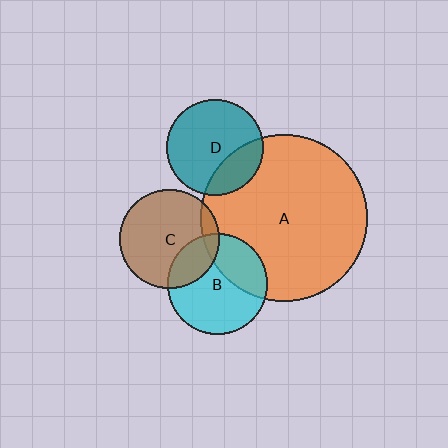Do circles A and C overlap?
Yes.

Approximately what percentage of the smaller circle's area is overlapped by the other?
Approximately 10%.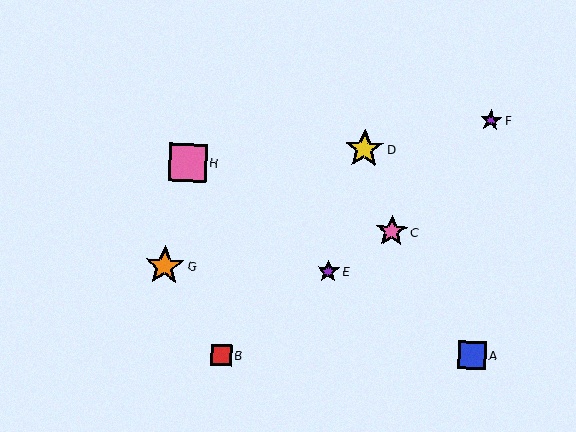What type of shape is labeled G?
Shape G is an orange star.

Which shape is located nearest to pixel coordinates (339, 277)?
The purple star (labeled E) at (328, 271) is nearest to that location.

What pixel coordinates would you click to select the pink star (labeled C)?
Click at (392, 232) to select the pink star C.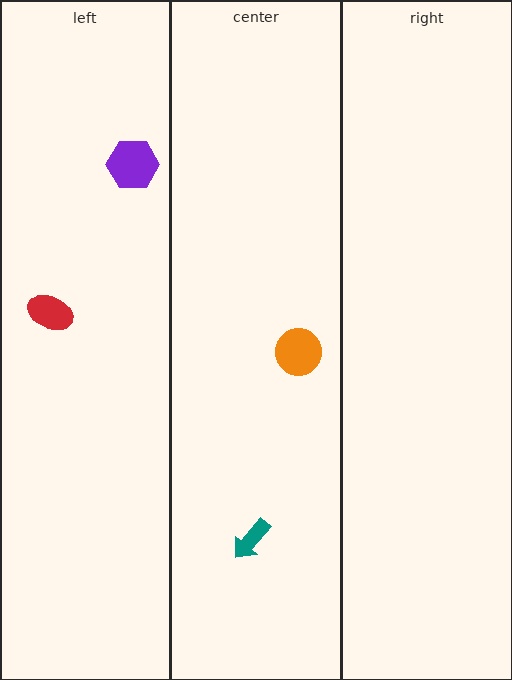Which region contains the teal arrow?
The center region.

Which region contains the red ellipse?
The left region.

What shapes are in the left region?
The purple hexagon, the red ellipse.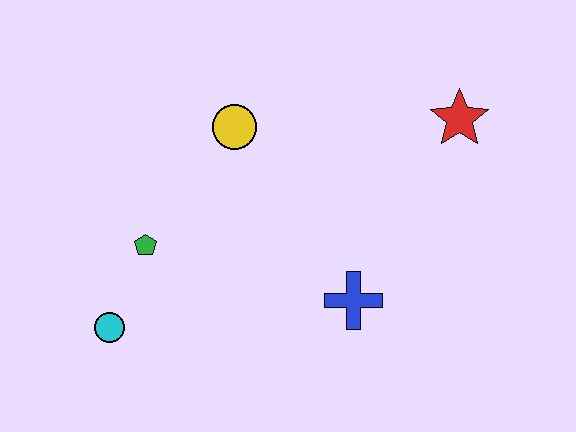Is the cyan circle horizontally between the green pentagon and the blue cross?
No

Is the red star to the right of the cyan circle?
Yes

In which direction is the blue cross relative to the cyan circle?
The blue cross is to the right of the cyan circle.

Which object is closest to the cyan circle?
The green pentagon is closest to the cyan circle.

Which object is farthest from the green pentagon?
The red star is farthest from the green pentagon.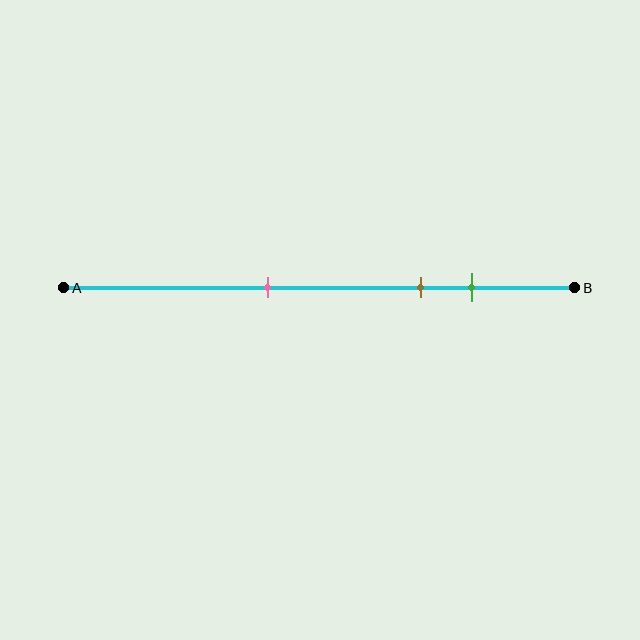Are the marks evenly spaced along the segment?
No, the marks are not evenly spaced.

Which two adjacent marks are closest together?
The brown and green marks are the closest adjacent pair.